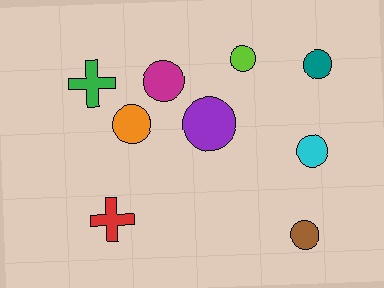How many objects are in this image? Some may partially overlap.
There are 9 objects.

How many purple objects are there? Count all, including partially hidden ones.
There is 1 purple object.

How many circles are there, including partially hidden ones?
There are 7 circles.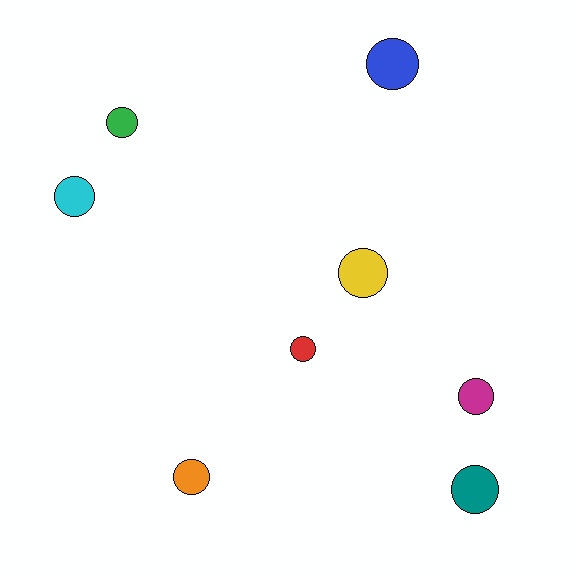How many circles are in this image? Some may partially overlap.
There are 8 circles.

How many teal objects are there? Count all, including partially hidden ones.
There is 1 teal object.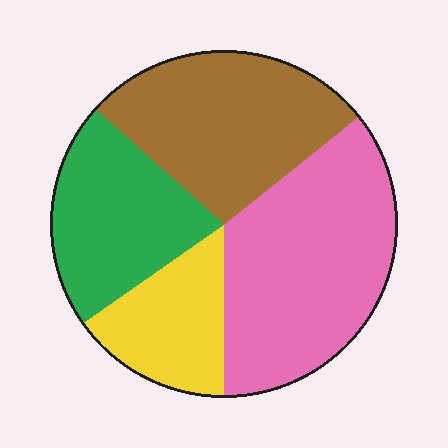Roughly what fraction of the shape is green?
Green covers around 20% of the shape.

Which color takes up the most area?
Pink, at roughly 35%.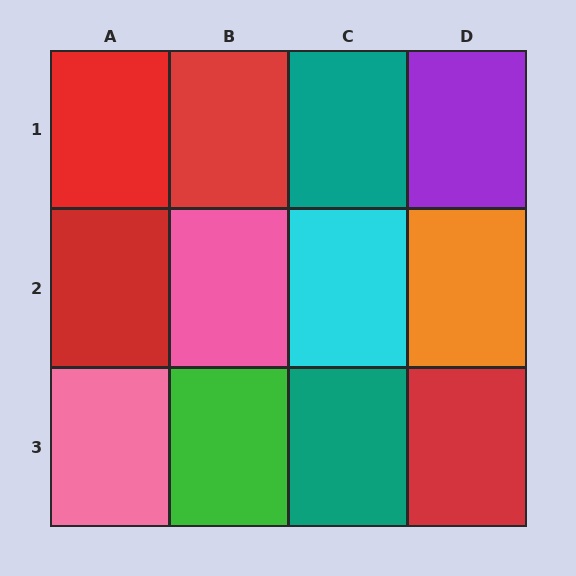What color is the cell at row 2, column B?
Pink.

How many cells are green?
1 cell is green.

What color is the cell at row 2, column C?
Cyan.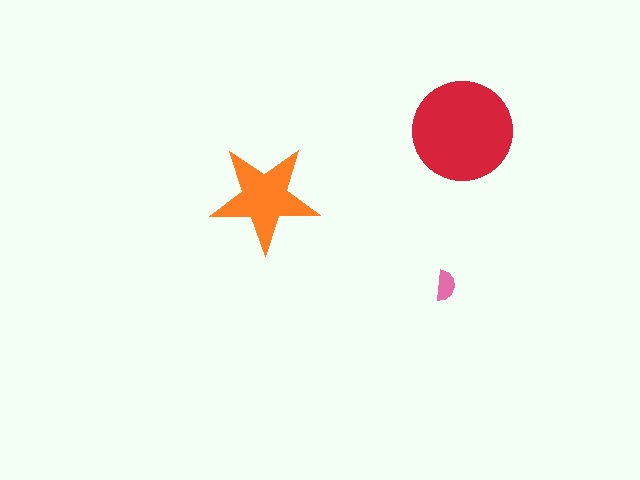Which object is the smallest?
The pink semicircle.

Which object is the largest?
The red circle.